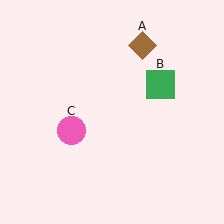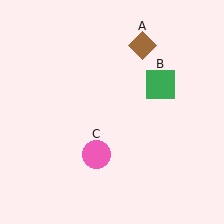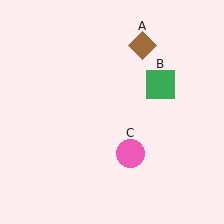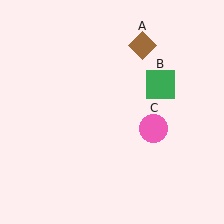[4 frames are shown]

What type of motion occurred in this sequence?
The pink circle (object C) rotated counterclockwise around the center of the scene.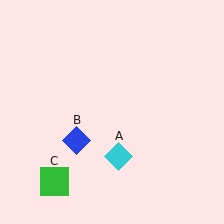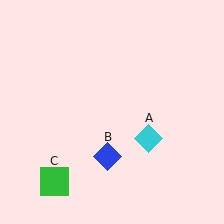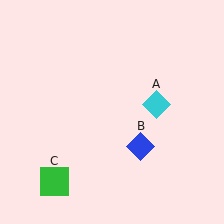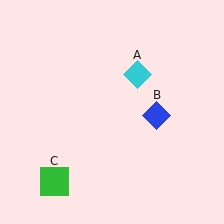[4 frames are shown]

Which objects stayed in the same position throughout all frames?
Green square (object C) remained stationary.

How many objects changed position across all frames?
2 objects changed position: cyan diamond (object A), blue diamond (object B).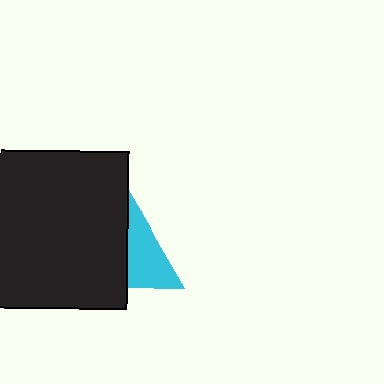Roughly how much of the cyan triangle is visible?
A small part of it is visible (roughly 41%).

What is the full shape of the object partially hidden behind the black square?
The partially hidden object is a cyan triangle.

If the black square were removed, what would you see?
You would see the complete cyan triangle.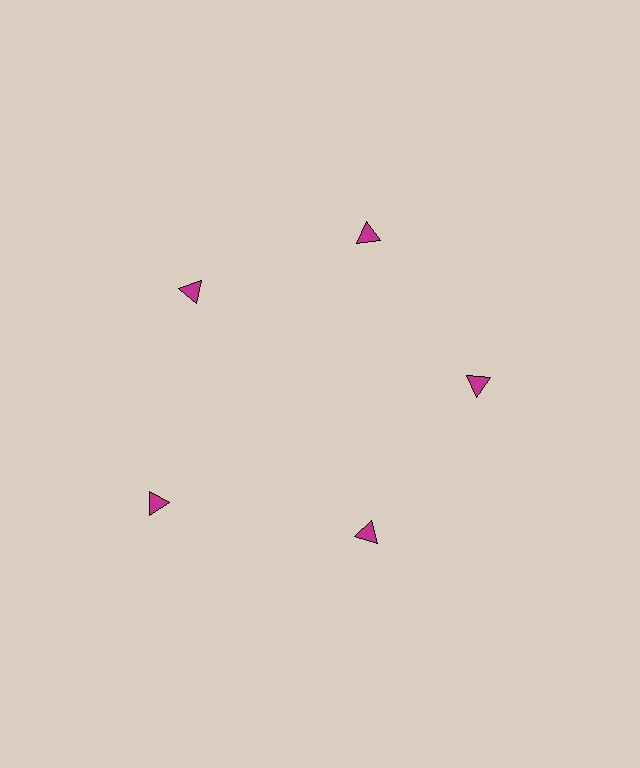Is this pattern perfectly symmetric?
No. The 5 magenta triangles are arranged in a ring, but one element near the 8 o'clock position is pushed outward from the center, breaking the 5-fold rotational symmetry.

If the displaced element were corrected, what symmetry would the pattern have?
It would have 5-fold rotational symmetry — the pattern would map onto itself every 72 degrees.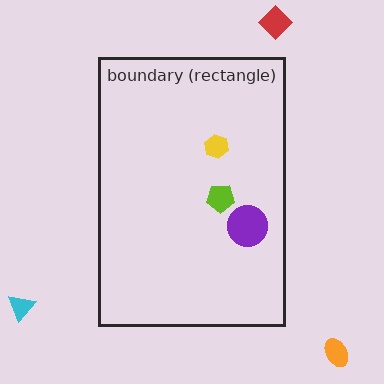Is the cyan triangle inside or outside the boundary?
Outside.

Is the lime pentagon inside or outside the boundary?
Inside.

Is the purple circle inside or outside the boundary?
Inside.